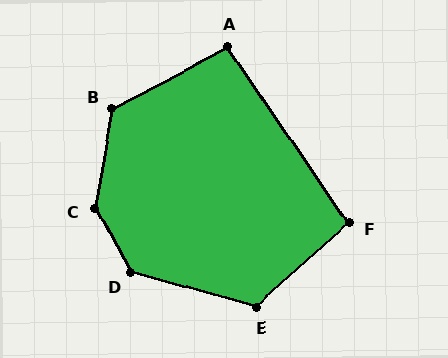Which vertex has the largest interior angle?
C, at approximately 142 degrees.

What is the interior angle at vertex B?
Approximately 128 degrees (obtuse).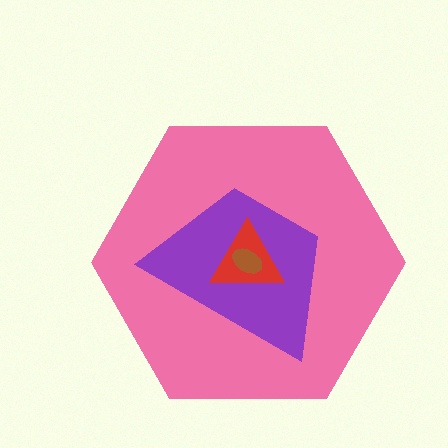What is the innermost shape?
The brown ellipse.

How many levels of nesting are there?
4.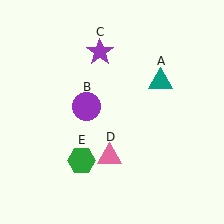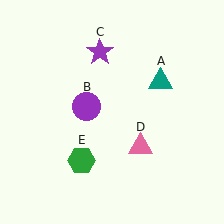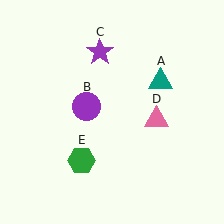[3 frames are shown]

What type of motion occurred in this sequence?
The pink triangle (object D) rotated counterclockwise around the center of the scene.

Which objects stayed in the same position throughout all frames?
Teal triangle (object A) and purple circle (object B) and purple star (object C) and green hexagon (object E) remained stationary.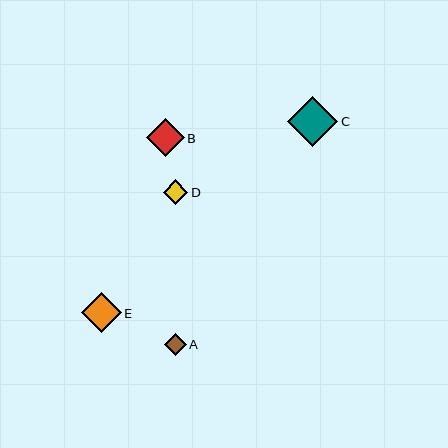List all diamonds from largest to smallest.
From largest to smallest: C, E, B, D, A.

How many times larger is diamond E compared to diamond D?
Diamond E is approximately 1.6 times the size of diamond D.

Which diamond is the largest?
Diamond C is the largest with a size of approximately 50 pixels.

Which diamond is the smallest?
Diamond A is the smallest with a size of approximately 22 pixels.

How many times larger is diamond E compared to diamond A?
Diamond E is approximately 1.8 times the size of diamond A.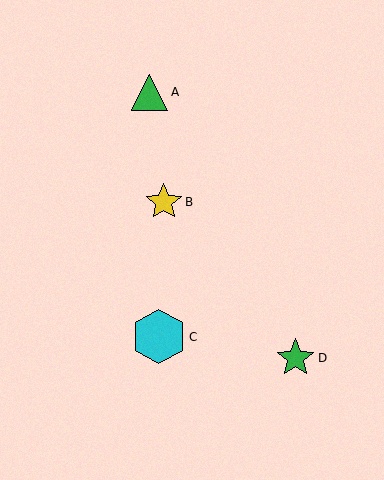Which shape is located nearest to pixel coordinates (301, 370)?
The green star (labeled D) at (296, 358) is nearest to that location.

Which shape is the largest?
The cyan hexagon (labeled C) is the largest.